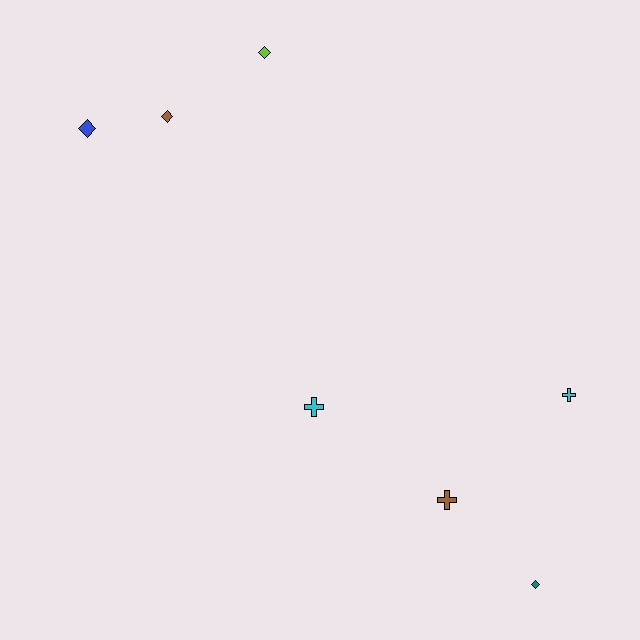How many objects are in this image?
There are 7 objects.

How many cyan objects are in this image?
There are 2 cyan objects.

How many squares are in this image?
There are no squares.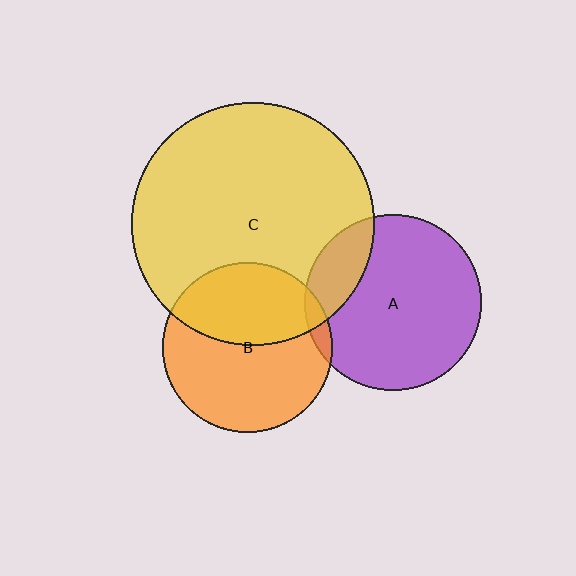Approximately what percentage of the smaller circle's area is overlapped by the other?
Approximately 20%.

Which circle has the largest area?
Circle C (yellow).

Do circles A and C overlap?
Yes.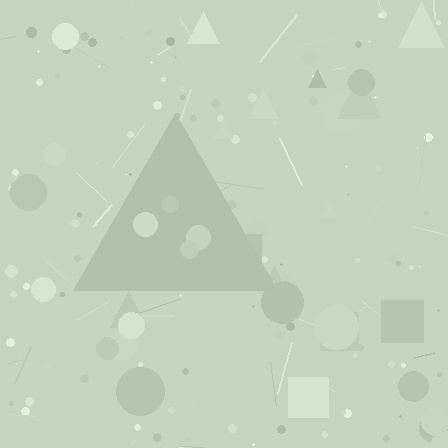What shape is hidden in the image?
A triangle is hidden in the image.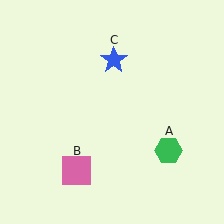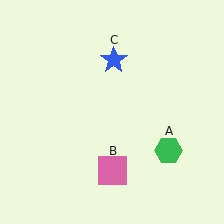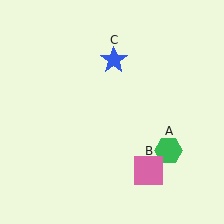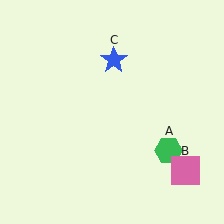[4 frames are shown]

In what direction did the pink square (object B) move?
The pink square (object B) moved right.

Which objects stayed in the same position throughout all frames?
Green hexagon (object A) and blue star (object C) remained stationary.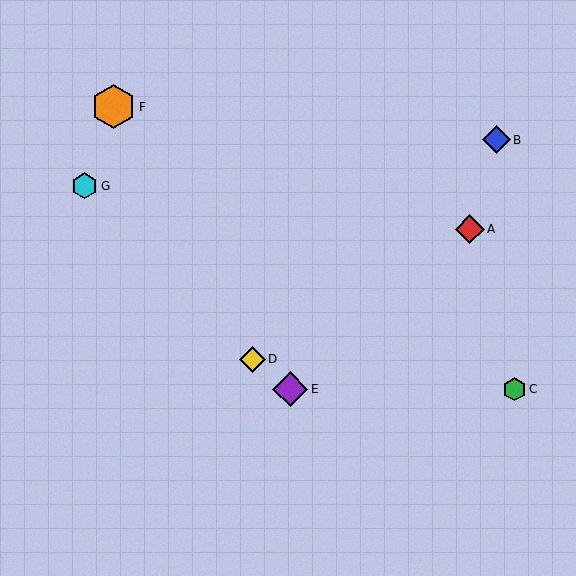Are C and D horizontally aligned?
No, C is at y≈389 and D is at y≈359.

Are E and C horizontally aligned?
Yes, both are at y≈389.